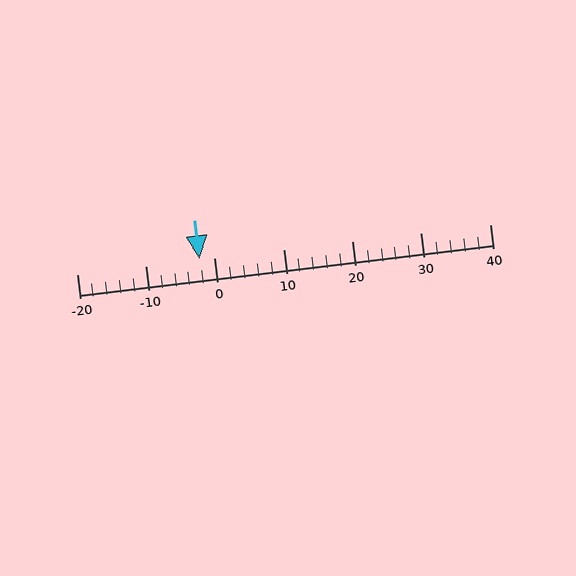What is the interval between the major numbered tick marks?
The major tick marks are spaced 10 units apart.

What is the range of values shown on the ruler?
The ruler shows values from -20 to 40.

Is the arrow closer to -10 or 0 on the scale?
The arrow is closer to 0.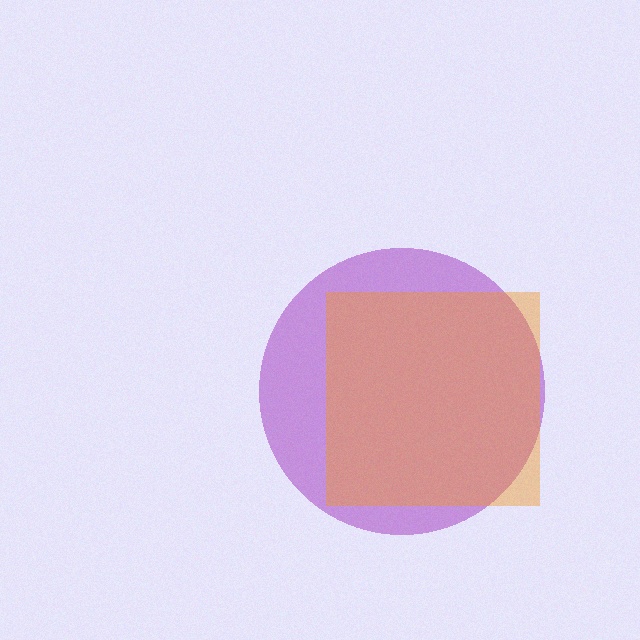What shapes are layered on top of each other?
The layered shapes are: a purple circle, an orange square.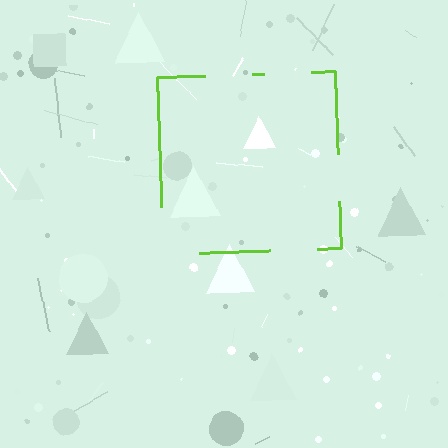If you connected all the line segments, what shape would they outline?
They would outline a square.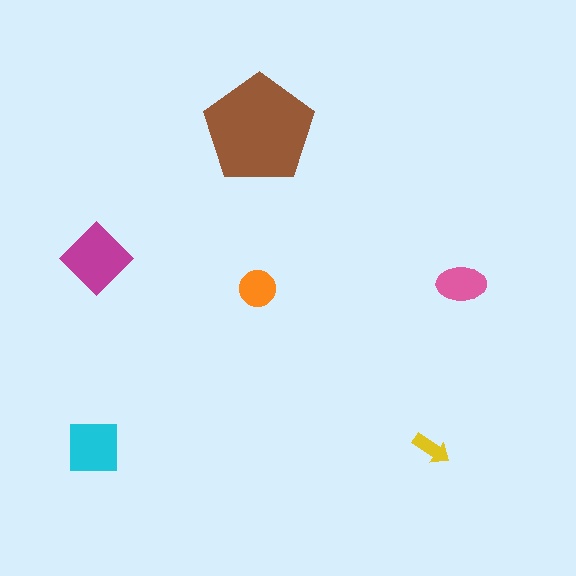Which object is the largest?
The brown pentagon.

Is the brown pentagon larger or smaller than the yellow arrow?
Larger.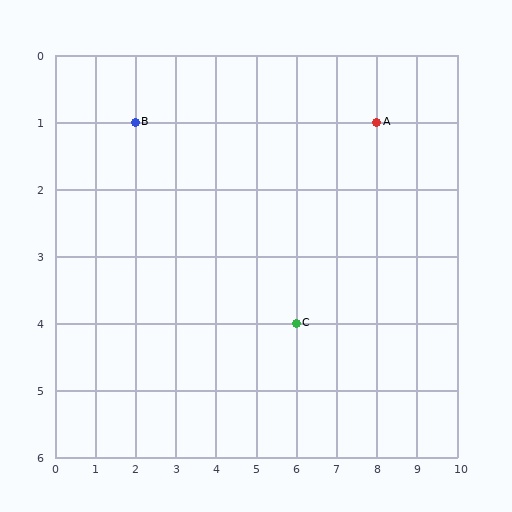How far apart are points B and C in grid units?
Points B and C are 4 columns and 3 rows apart (about 5.0 grid units diagonally).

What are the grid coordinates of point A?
Point A is at grid coordinates (8, 1).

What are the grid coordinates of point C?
Point C is at grid coordinates (6, 4).